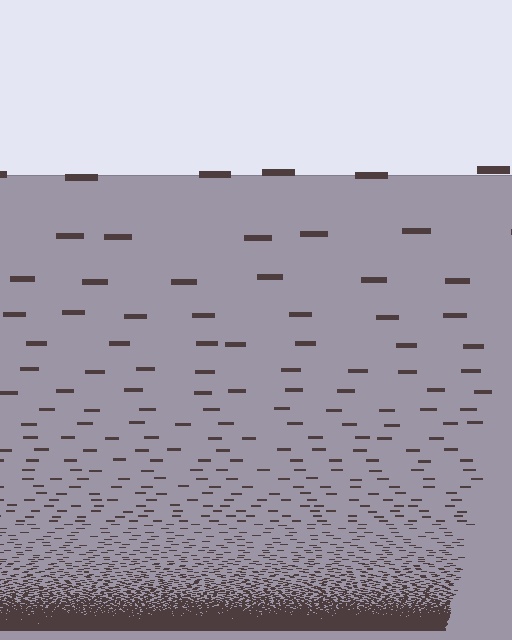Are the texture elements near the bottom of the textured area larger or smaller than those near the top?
Smaller. The gradient is inverted — elements near the bottom are smaller and denser.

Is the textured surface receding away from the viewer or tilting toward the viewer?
The surface appears to tilt toward the viewer. Texture elements get larger and sparser toward the top.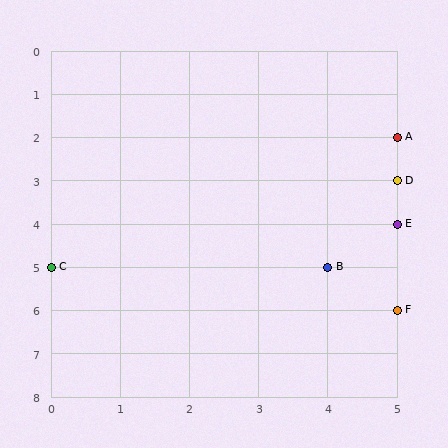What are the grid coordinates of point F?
Point F is at grid coordinates (5, 6).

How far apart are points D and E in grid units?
Points D and E are 1 row apart.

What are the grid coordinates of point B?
Point B is at grid coordinates (4, 5).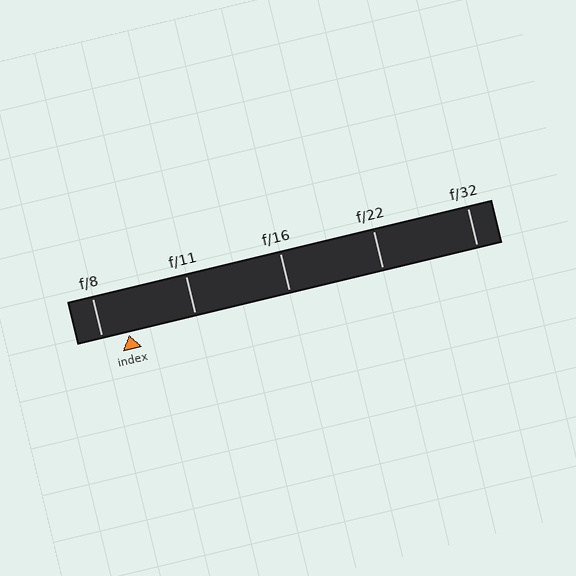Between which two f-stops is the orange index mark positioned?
The index mark is between f/8 and f/11.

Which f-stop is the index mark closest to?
The index mark is closest to f/8.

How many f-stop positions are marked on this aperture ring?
There are 5 f-stop positions marked.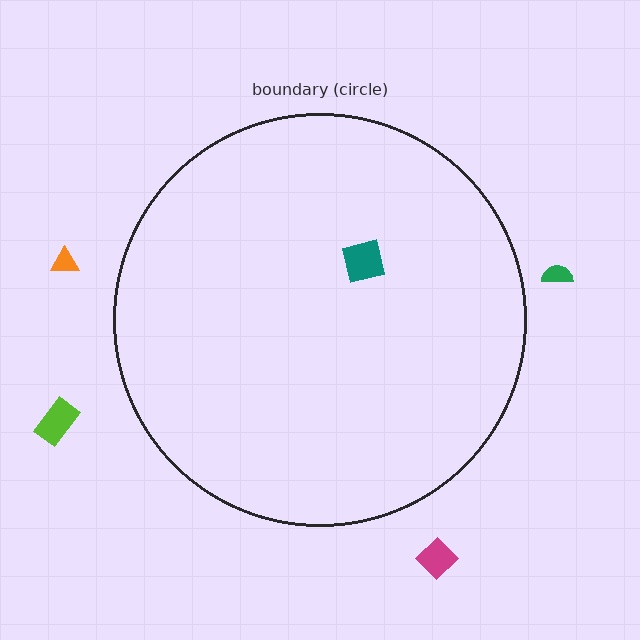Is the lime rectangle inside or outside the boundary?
Outside.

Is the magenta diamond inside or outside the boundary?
Outside.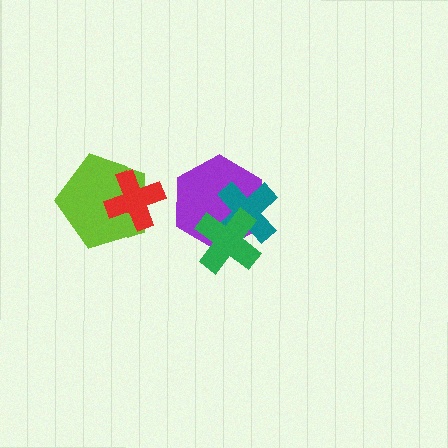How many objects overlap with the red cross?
1 object overlaps with the red cross.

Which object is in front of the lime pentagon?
The red cross is in front of the lime pentagon.